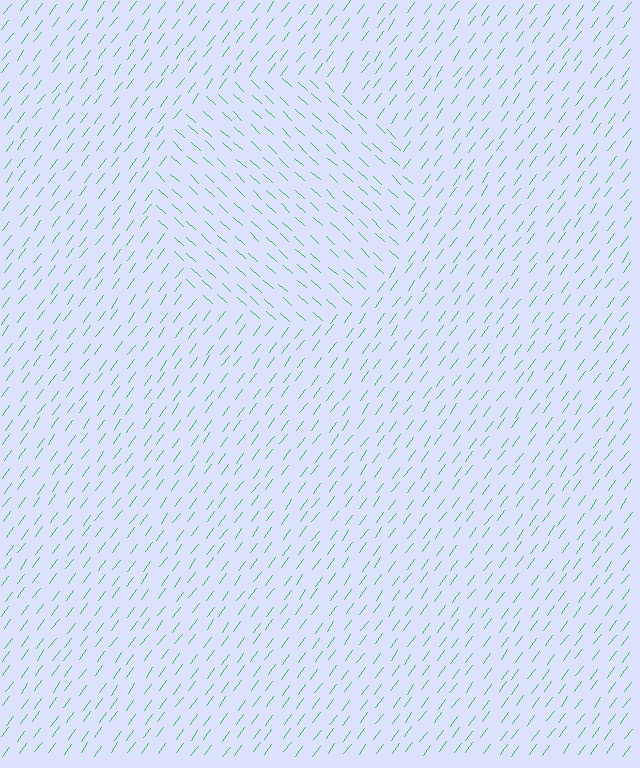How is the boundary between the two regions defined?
The boundary is defined purely by a change in line orientation (approximately 83 degrees difference). All lines are the same color and thickness.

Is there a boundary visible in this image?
Yes, there is a texture boundary formed by a change in line orientation.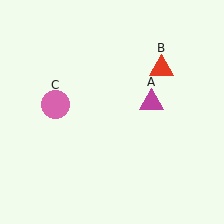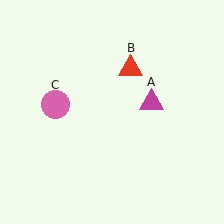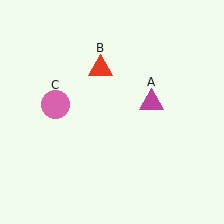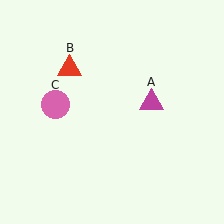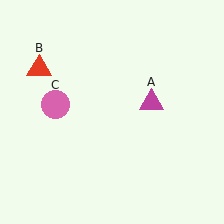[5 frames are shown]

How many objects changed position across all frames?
1 object changed position: red triangle (object B).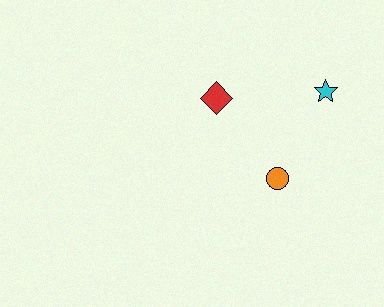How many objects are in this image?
There are 3 objects.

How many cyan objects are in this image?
There is 1 cyan object.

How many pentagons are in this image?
There are no pentagons.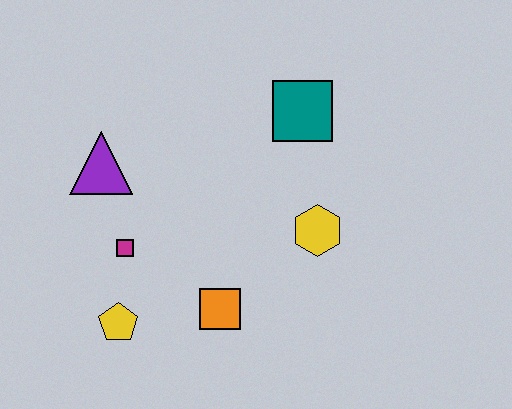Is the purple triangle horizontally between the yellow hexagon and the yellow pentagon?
No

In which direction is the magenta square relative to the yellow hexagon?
The magenta square is to the left of the yellow hexagon.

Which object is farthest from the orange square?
The teal square is farthest from the orange square.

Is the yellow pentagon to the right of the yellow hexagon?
No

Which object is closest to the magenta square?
The yellow pentagon is closest to the magenta square.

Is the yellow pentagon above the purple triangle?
No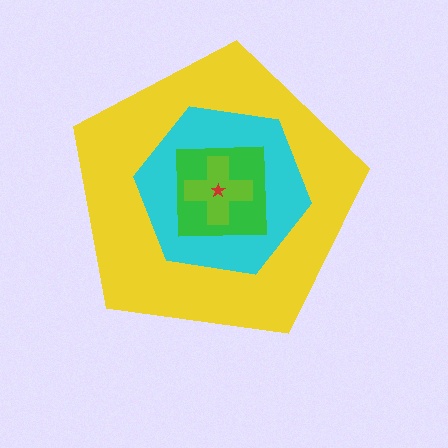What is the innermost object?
The red star.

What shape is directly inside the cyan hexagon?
The green square.